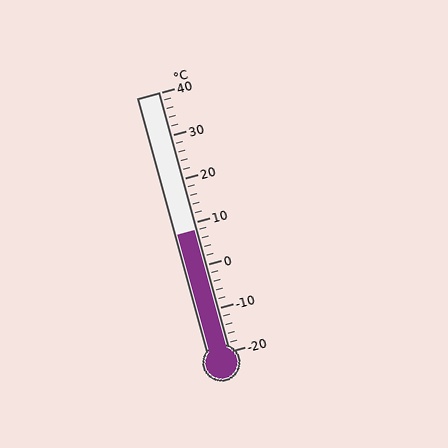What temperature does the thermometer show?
The thermometer shows approximately 8°C.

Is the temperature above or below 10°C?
The temperature is below 10°C.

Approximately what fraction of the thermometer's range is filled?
The thermometer is filled to approximately 45% of its range.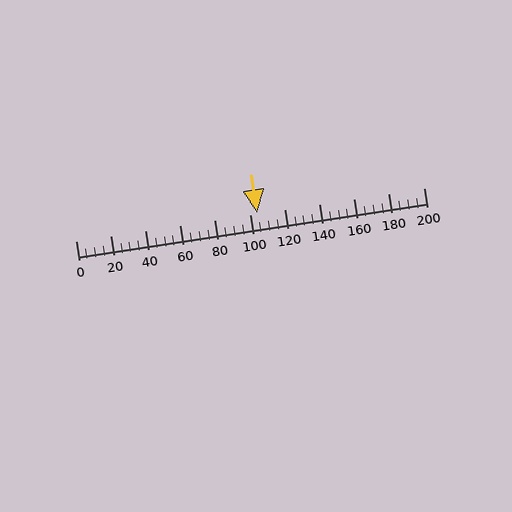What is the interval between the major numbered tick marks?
The major tick marks are spaced 20 units apart.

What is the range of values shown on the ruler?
The ruler shows values from 0 to 200.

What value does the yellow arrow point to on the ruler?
The yellow arrow points to approximately 104.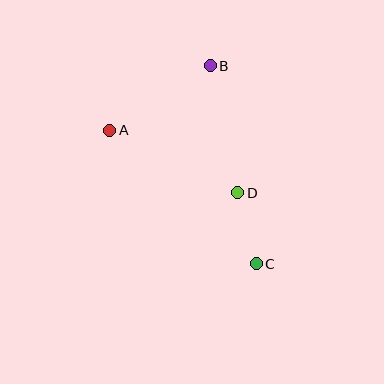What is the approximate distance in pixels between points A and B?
The distance between A and B is approximately 119 pixels.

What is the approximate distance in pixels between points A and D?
The distance between A and D is approximately 143 pixels.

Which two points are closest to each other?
Points C and D are closest to each other.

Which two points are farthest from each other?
Points B and C are farthest from each other.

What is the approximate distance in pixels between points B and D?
The distance between B and D is approximately 130 pixels.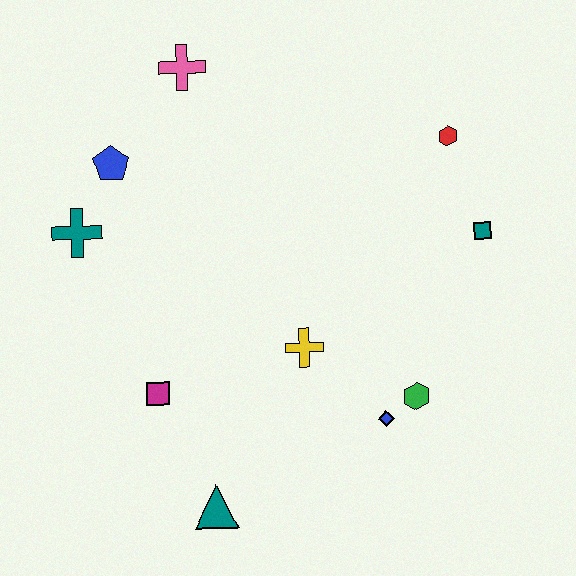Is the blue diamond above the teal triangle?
Yes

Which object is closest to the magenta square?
The teal triangle is closest to the magenta square.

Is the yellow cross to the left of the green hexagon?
Yes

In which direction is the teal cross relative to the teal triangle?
The teal cross is above the teal triangle.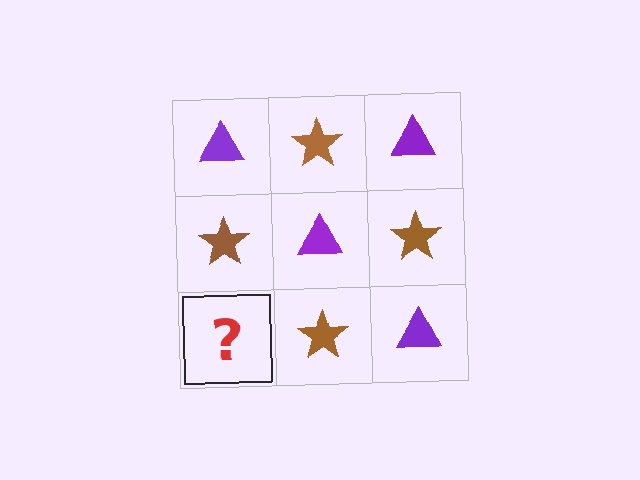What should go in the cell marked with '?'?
The missing cell should contain a purple triangle.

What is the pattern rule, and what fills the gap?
The rule is that it alternates purple triangle and brown star in a checkerboard pattern. The gap should be filled with a purple triangle.